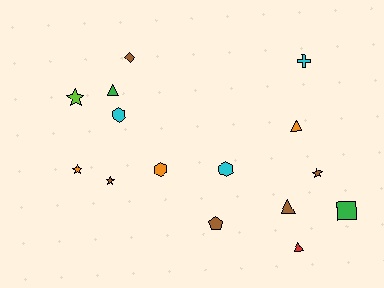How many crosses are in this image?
There is 1 cross.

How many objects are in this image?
There are 15 objects.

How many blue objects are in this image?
There are no blue objects.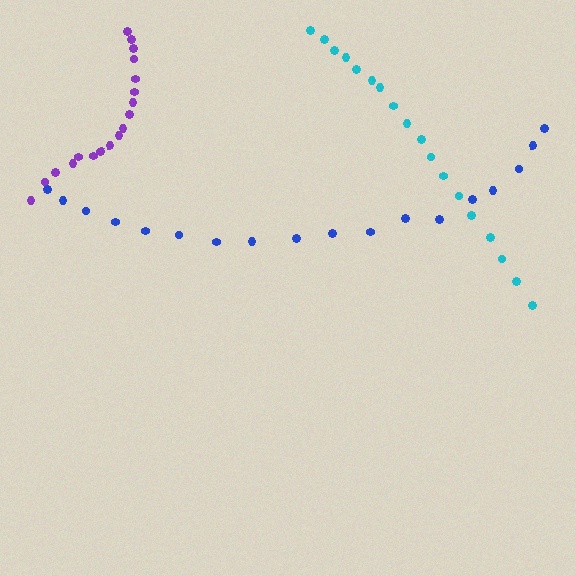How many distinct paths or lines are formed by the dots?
There are 3 distinct paths.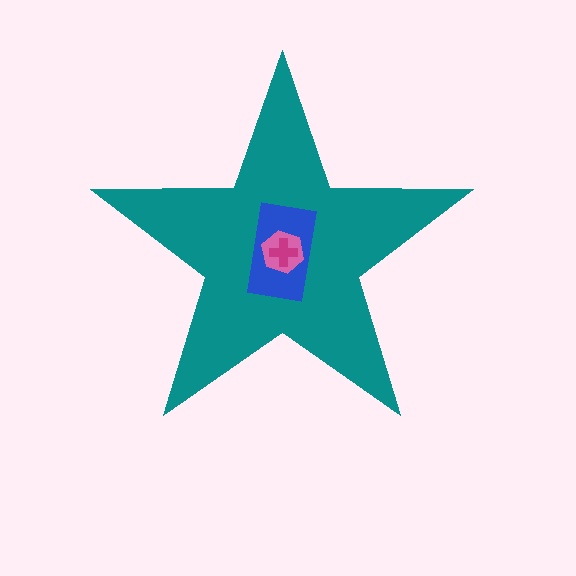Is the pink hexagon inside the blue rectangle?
Yes.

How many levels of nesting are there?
4.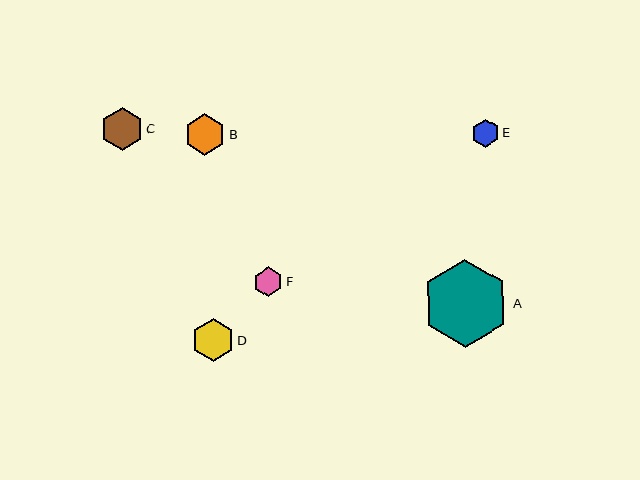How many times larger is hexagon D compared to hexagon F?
Hexagon D is approximately 1.4 times the size of hexagon F.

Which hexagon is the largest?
Hexagon A is the largest with a size of approximately 87 pixels.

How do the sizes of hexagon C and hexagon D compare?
Hexagon C and hexagon D are approximately the same size.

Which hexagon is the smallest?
Hexagon E is the smallest with a size of approximately 28 pixels.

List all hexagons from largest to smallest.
From largest to smallest: A, C, D, B, F, E.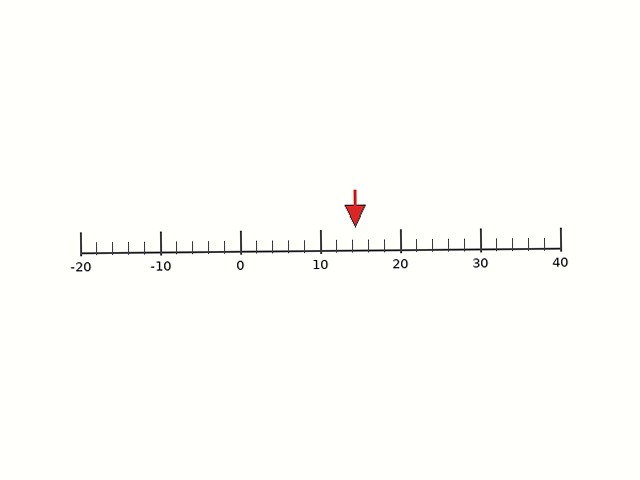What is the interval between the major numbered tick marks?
The major tick marks are spaced 10 units apart.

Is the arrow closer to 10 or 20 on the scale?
The arrow is closer to 10.